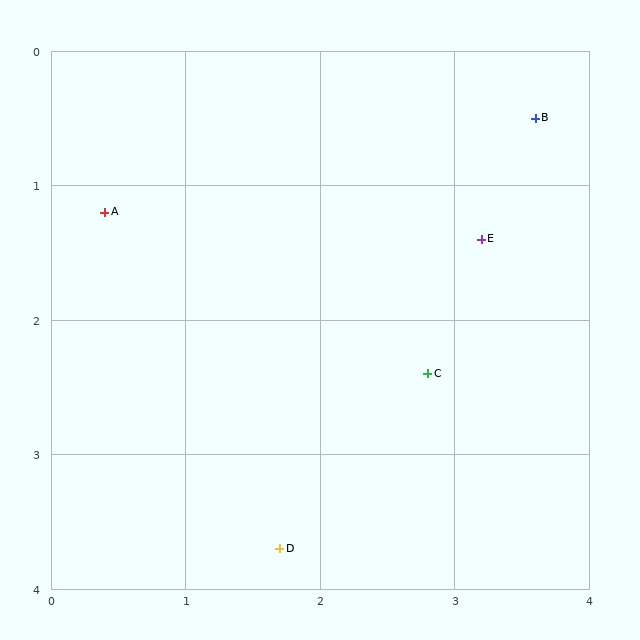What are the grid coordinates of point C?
Point C is at approximately (2.8, 2.4).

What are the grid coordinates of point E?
Point E is at approximately (3.2, 1.4).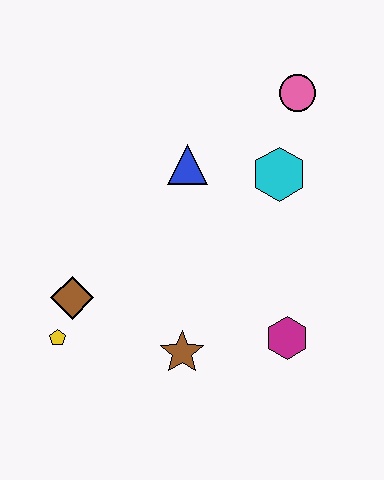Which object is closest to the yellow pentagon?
The brown diamond is closest to the yellow pentagon.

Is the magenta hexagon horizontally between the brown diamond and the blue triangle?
No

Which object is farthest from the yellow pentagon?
The pink circle is farthest from the yellow pentagon.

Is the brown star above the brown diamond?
No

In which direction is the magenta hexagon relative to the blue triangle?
The magenta hexagon is below the blue triangle.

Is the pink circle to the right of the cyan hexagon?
Yes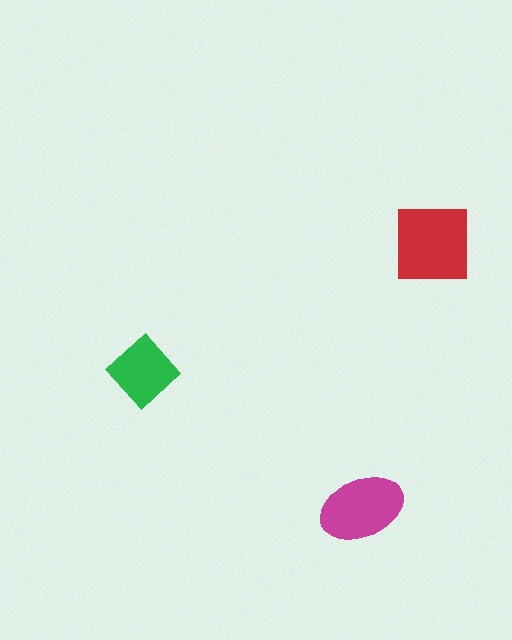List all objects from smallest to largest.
The green diamond, the magenta ellipse, the red square.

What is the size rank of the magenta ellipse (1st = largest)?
2nd.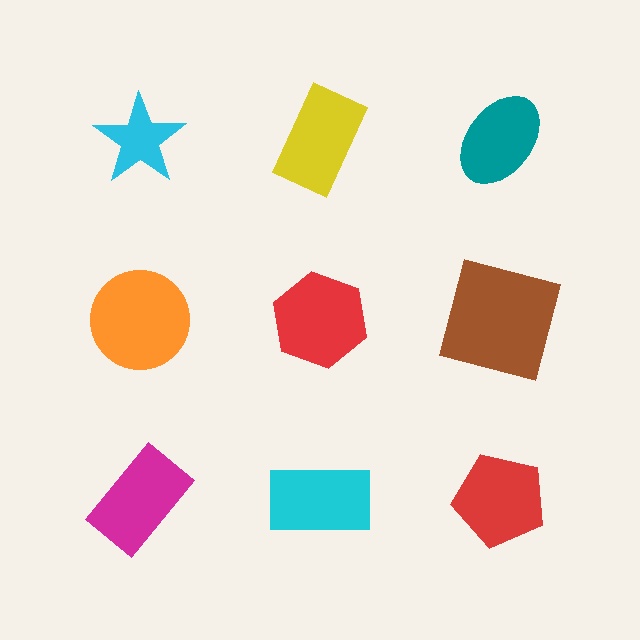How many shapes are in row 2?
3 shapes.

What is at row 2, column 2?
A red hexagon.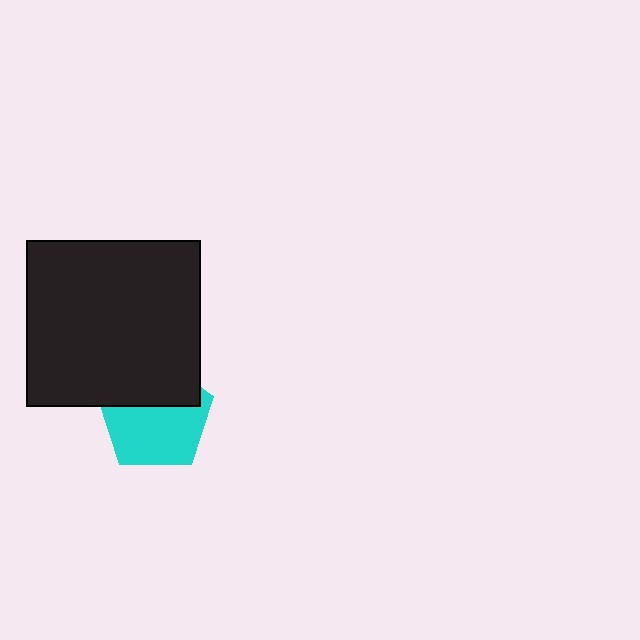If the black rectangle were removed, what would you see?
You would see the complete cyan pentagon.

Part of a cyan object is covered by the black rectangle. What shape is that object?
It is a pentagon.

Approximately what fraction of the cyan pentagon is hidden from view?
Roughly 39% of the cyan pentagon is hidden behind the black rectangle.